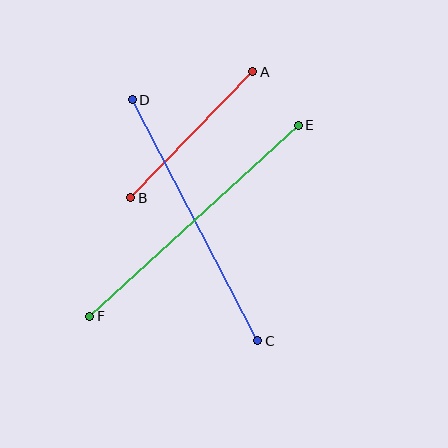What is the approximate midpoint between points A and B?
The midpoint is at approximately (192, 135) pixels.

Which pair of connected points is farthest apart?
Points E and F are farthest apart.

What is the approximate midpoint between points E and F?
The midpoint is at approximately (194, 221) pixels.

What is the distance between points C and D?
The distance is approximately 271 pixels.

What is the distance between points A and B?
The distance is approximately 175 pixels.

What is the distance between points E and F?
The distance is approximately 283 pixels.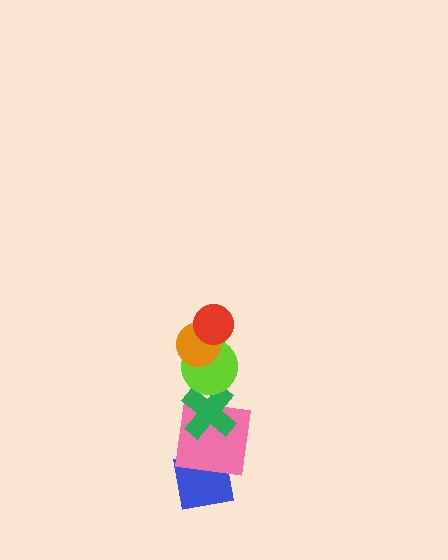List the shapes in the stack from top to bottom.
From top to bottom: the red circle, the orange circle, the lime circle, the green cross, the pink square, the blue square.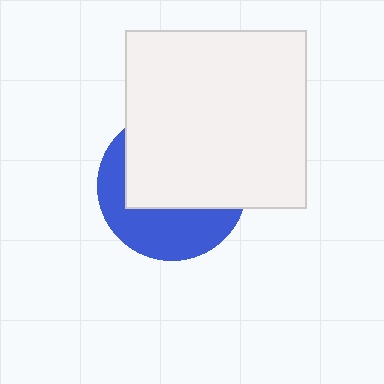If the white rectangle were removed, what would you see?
You would see the complete blue circle.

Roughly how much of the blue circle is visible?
A small part of it is visible (roughly 41%).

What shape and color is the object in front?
The object in front is a white rectangle.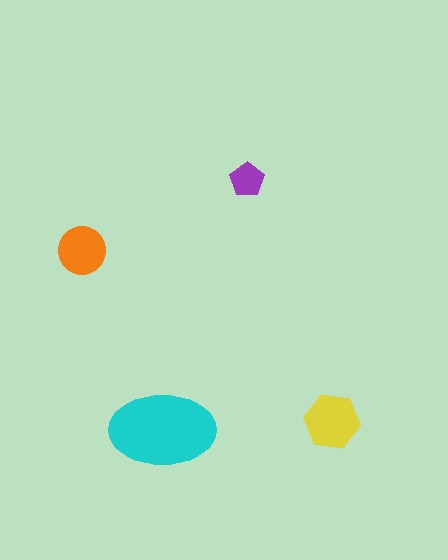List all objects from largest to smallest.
The cyan ellipse, the yellow hexagon, the orange circle, the purple pentagon.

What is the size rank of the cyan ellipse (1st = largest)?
1st.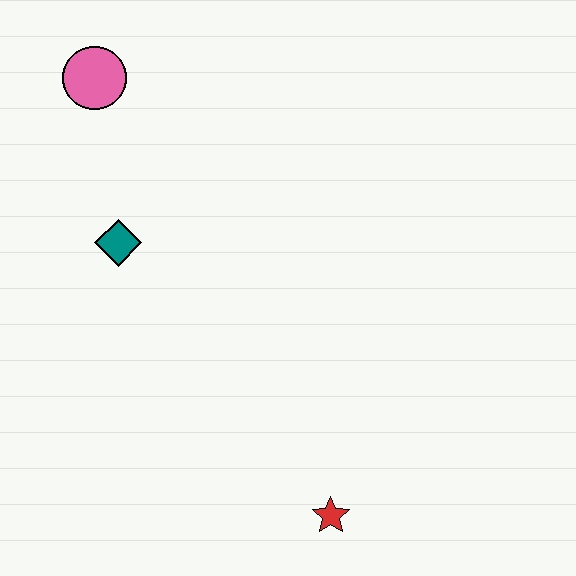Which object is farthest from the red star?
The pink circle is farthest from the red star.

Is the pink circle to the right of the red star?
No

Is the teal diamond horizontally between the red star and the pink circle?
Yes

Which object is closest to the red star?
The teal diamond is closest to the red star.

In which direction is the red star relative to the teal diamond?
The red star is below the teal diamond.